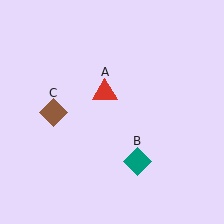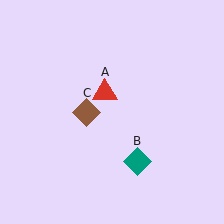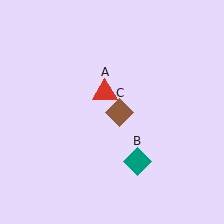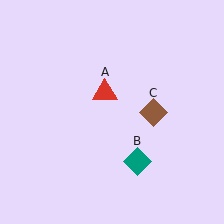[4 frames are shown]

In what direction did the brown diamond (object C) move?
The brown diamond (object C) moved right.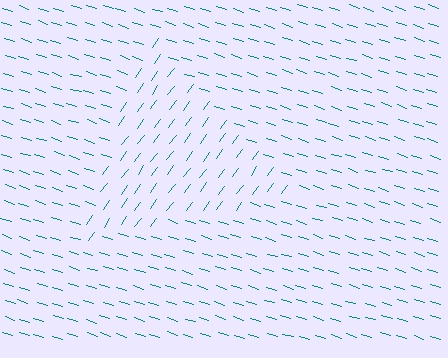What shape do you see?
I see a triangle.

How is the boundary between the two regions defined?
The boundary is defined purely by a change in line orientation (approximately 71 degrees difference). All lines are the same color and thickness.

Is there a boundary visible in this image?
Yes, there is a texture boundary formed by a change in line orientation.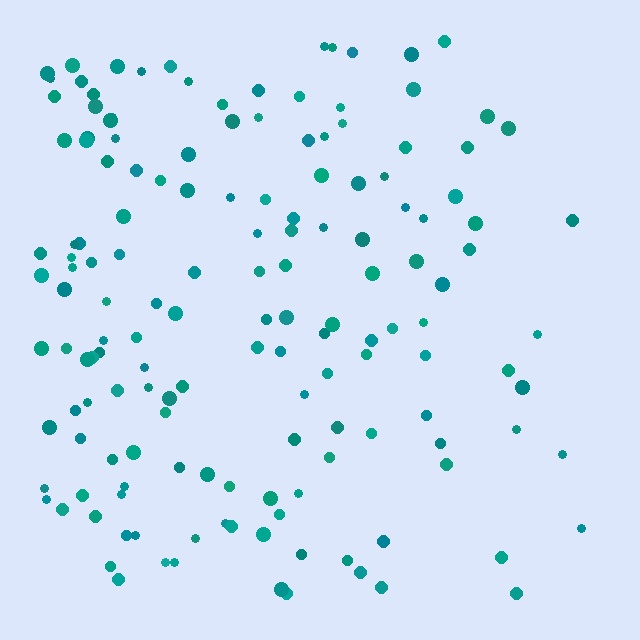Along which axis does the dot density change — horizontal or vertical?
Horizontal.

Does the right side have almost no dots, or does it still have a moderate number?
Still a moderate number, just noticeably fewer than the left.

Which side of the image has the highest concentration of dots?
The left.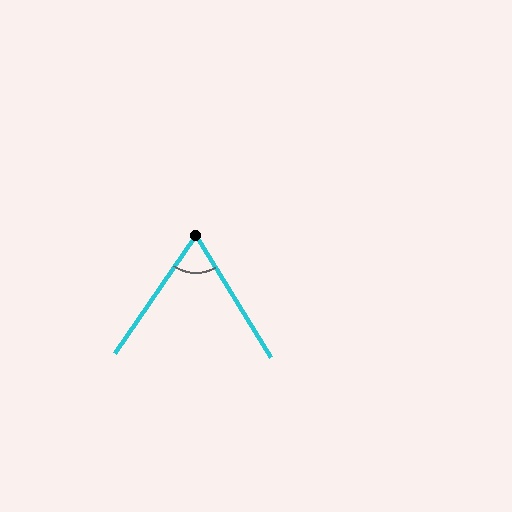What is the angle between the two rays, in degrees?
Approximately 66 degrees.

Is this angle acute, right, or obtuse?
It is acute.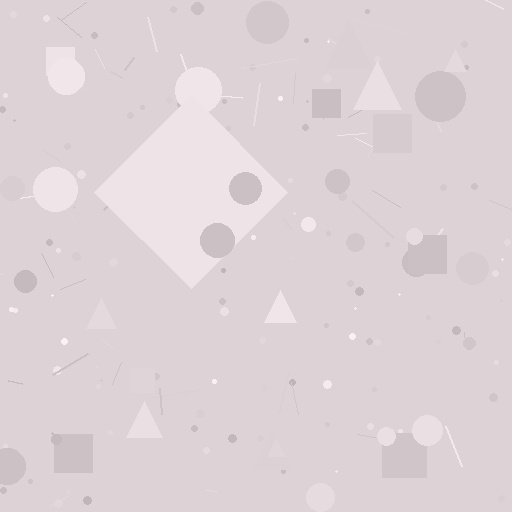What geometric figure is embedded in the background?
A diamond is embedded in the background.